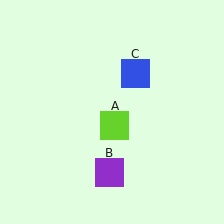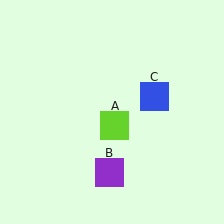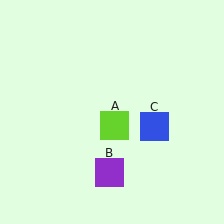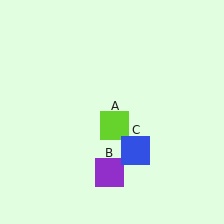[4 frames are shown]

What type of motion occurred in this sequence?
The blue square (object C) rotated clockwise around the center of the scene.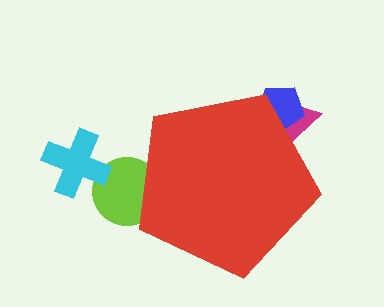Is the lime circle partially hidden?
Yes, the lime circle is partially hidden behind the red pentagon.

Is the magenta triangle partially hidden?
Yes, the magenta triangle is partially hidden behind the red pentagon.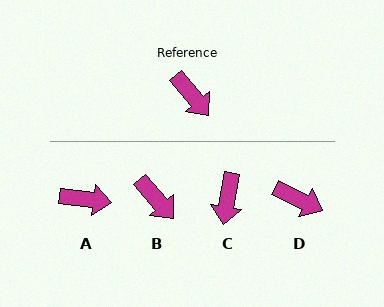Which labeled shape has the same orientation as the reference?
B.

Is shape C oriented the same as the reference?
No, it is off by about 50 degrees.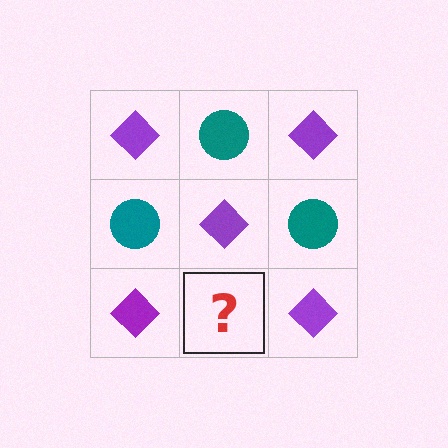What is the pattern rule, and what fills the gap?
The rule is that it alternates purple diamond and teal circle in a checkerboard pattern. The gap should be filled with a teal circle.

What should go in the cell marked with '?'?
The missing cell should contain a teal circle.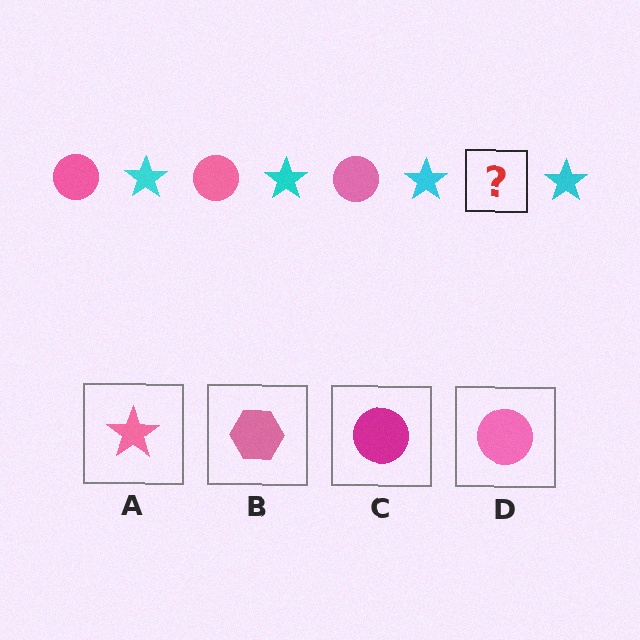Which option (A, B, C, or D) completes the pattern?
D.